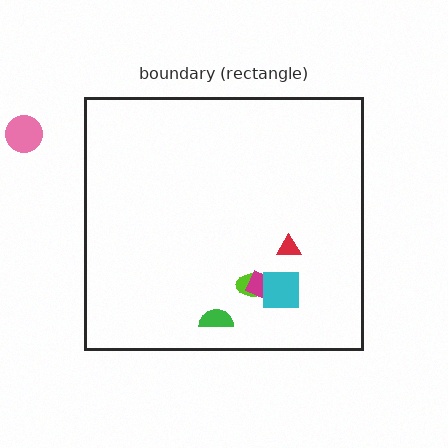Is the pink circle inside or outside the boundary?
Outside.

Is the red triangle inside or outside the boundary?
Inside.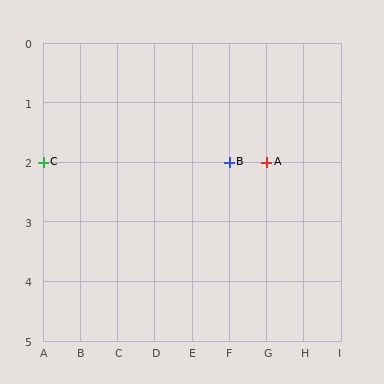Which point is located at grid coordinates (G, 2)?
Point A is at (G, 2).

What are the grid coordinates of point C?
Point C is at grid coordinates (A, 2).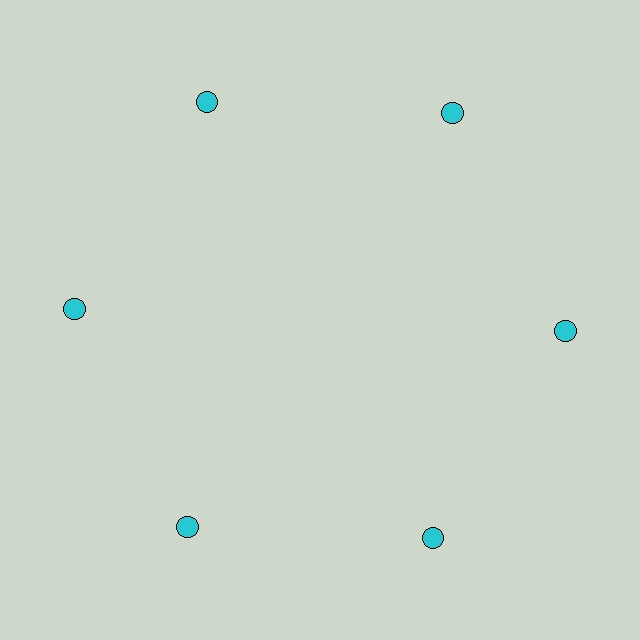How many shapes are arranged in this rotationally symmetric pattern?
There are 6 shapes, arranged in 6 groups of 1.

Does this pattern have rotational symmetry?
Yes, this pattern has 6-fold rotational symmetry. It looks the same after rotating 60 degrees around the center.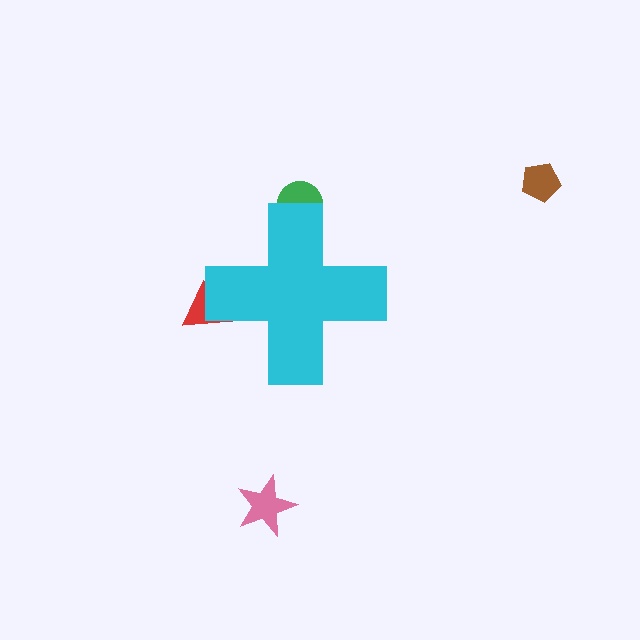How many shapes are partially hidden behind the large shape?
2 shapes are partially hidden.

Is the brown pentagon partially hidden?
No, the brown pentagon is fully visible.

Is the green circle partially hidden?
Yes, the green circle is partially hidden behind the cyan cross.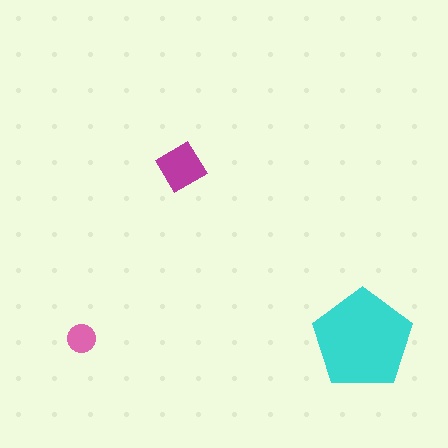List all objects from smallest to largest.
The pink circle, the magenta diamond, the cyan pentagon.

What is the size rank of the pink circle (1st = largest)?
3rd.